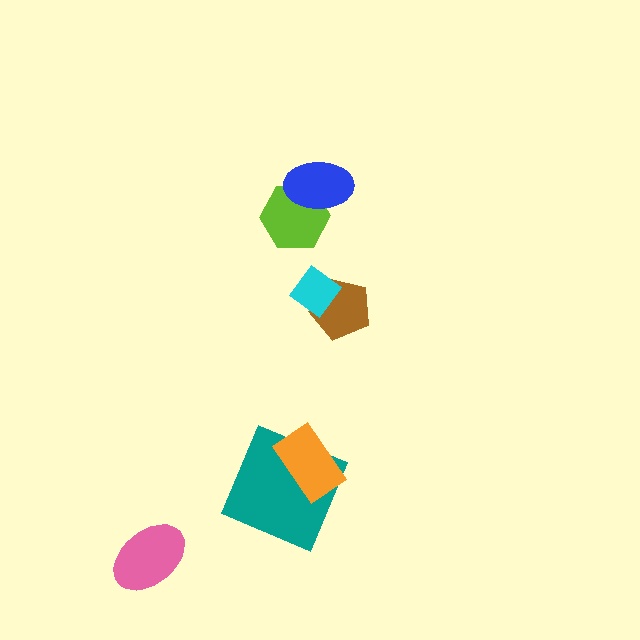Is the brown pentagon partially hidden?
Yes, it is partially covered by another shape.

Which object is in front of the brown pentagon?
The cyan diamond is in front of the brown pentagon.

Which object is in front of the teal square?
The orange rectangle is in front of the teal square.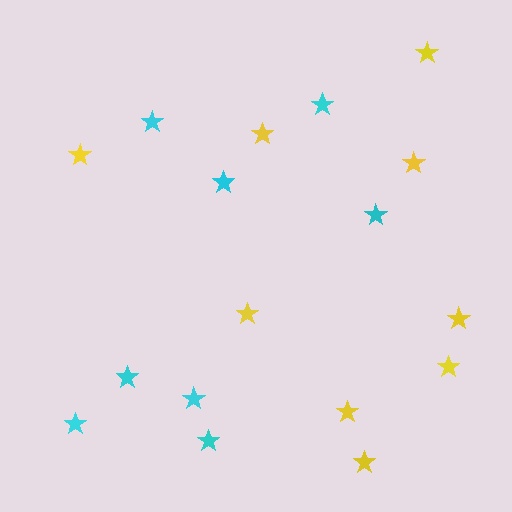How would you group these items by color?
There are 2 groups: one group of cyan stars (8) and one group of yellow stars (9).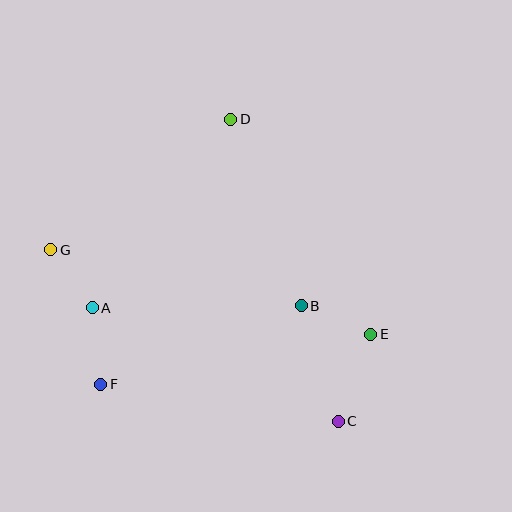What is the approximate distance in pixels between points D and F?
The distance between D and F is approximately 295 pixels.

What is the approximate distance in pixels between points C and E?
The distance between C and E is approximately 93 pixels.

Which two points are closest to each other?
Points A and G are closest to each other.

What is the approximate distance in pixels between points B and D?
The distance between B and D is approximately 199 pixels.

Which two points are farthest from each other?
Points C and G are farthest from each other.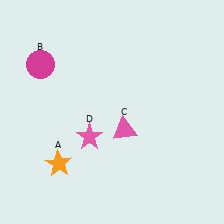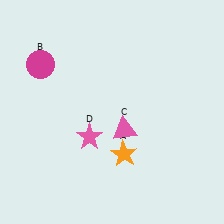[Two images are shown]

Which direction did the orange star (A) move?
The orange star (A) moved right.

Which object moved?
The orange star (A) moved right.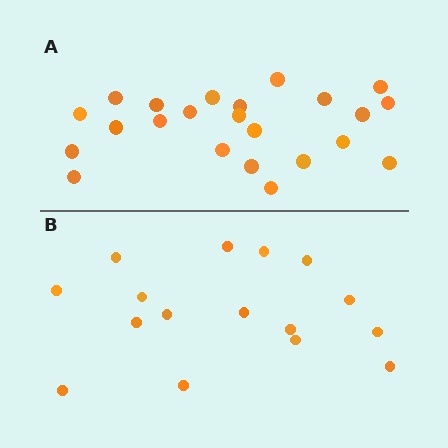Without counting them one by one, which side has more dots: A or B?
Region A (the top region) has more dots.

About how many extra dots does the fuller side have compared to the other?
Region A has roughly 8 or so more dots than region B.